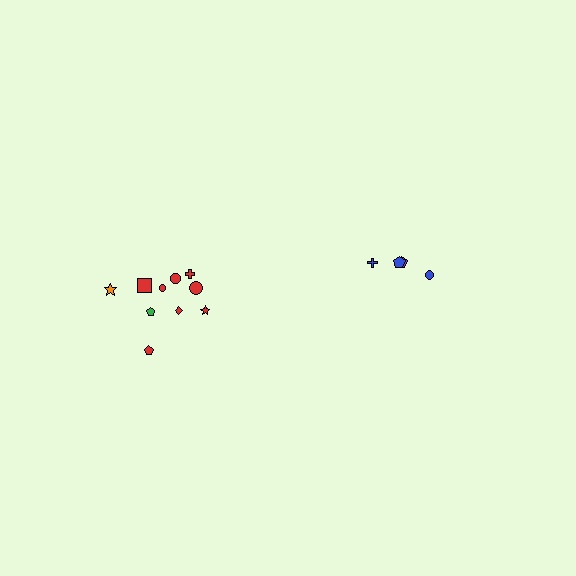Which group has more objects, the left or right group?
The left group.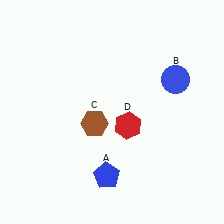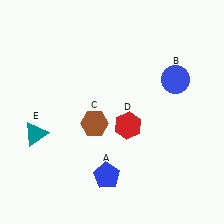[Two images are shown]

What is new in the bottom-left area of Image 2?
A teal triangle (E) was added in the bottom-left area of Image 2.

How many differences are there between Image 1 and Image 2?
There is 1 difference between the two images.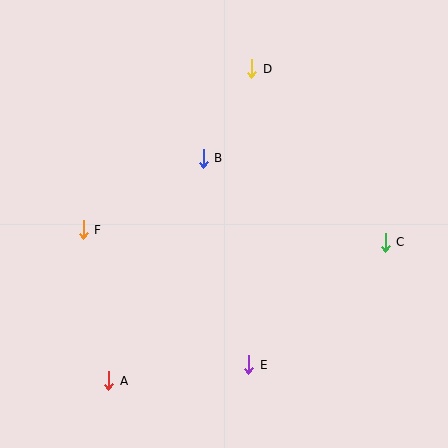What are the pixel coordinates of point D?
Point D is at (252, 69).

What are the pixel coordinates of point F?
Point F is at (83, 230).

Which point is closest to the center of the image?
Point B at (203, 158) is closest to the center.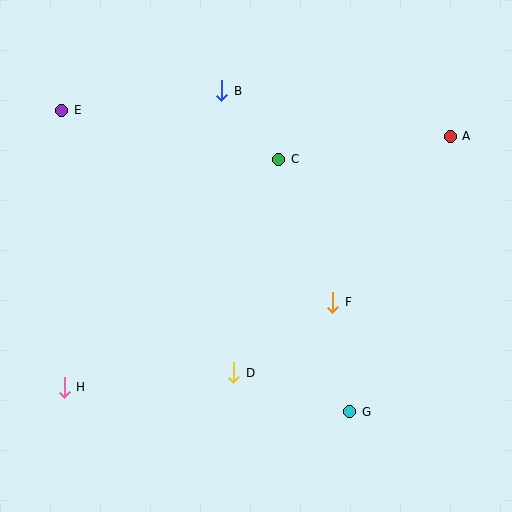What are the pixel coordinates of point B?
Point B is at (222, 91).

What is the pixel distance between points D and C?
The distance between D and C is 218 pixels.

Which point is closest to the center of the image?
Point F at (333, 302) is closest to the center.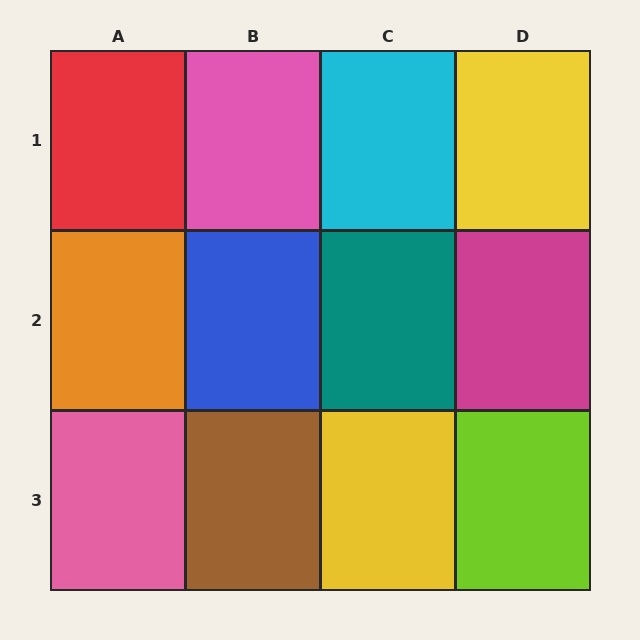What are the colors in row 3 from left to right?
Pink, brown, yellow, lime.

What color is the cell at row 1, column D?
Yellow.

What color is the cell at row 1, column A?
Red.